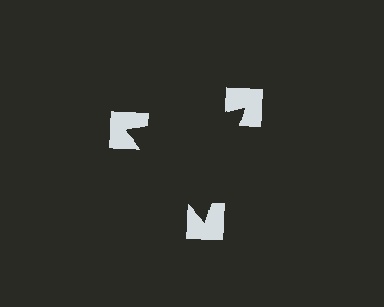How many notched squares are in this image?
There are 3 — one at each vertex of the illusory triangle.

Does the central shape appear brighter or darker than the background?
It typically appears slightly darker than the background, even though no actual brightness change is drawn.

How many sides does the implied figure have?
3 sides.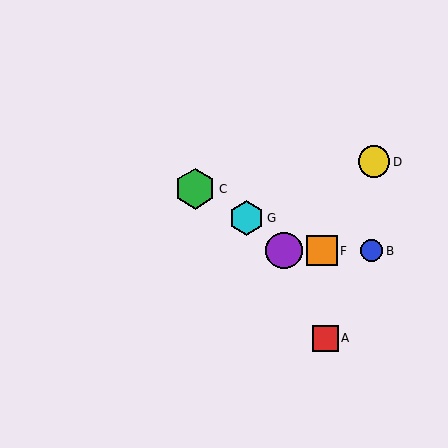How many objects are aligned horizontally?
3 objects (B, E, F) are aligned horizontally.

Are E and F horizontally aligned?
Yes, both are at y≈251.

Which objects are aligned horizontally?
Objects B, E, F are aligned horizontally.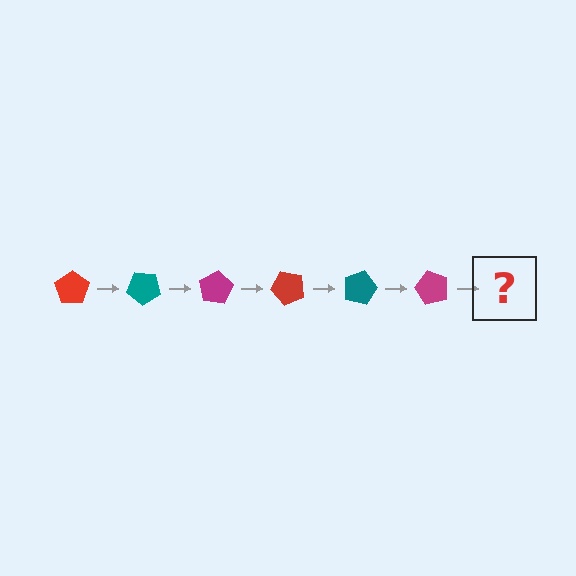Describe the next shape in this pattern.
It should be a red pentagon, rotated 240 degrees from the start.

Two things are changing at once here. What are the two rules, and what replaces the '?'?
The two rules are that it rotates 40 degrees each step and the color cycles through red, teal, and magenta. The '?' should be a red pentagon, rotated 240 degrees from the start.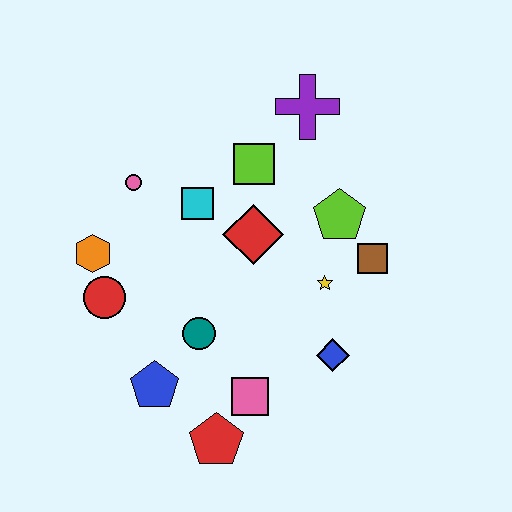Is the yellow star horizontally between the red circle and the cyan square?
No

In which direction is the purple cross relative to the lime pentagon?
The purple cross is above the lime pentagon.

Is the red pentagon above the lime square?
No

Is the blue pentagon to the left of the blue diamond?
Yes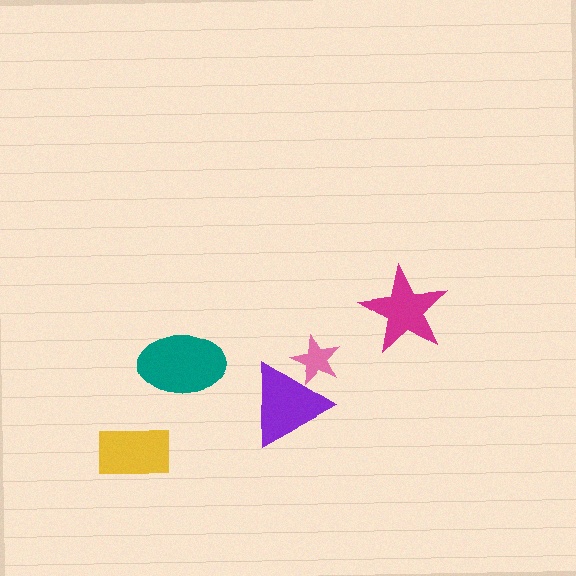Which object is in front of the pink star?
The purple triangle is in front of the pink star.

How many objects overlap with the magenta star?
0 objects overlap with the magenta star.